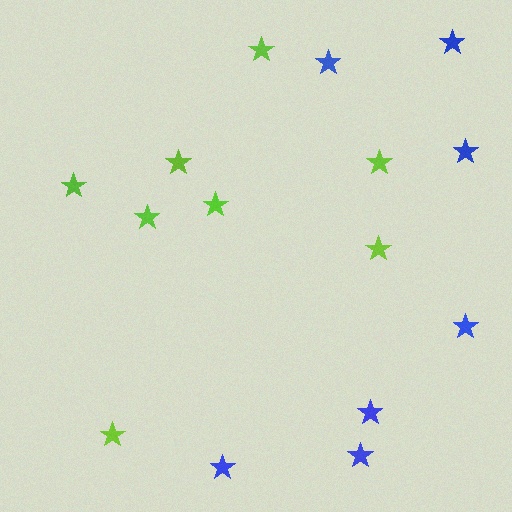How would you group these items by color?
There are 2 groups: one group of blue stars (7) and one group of lime stars (8).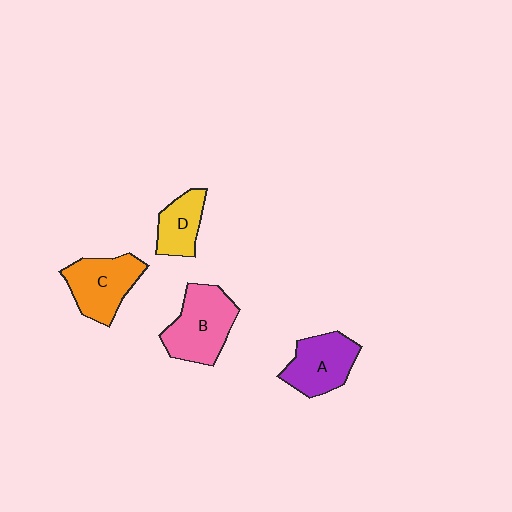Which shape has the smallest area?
Shape D (yellow).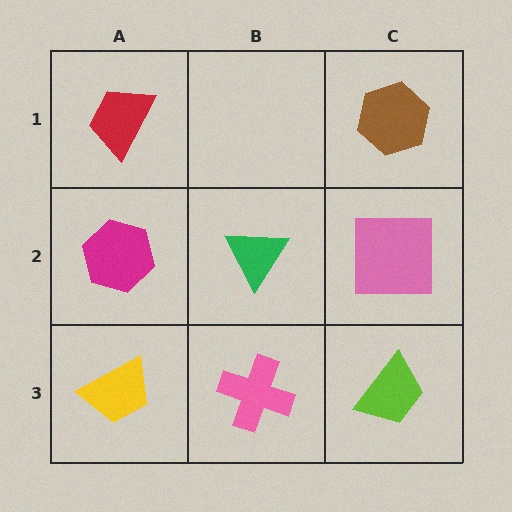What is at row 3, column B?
A pink cross.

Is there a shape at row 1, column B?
No, that cell is empty.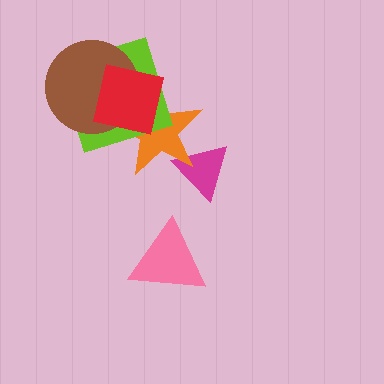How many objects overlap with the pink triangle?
0 objects overlap with the pink triangle.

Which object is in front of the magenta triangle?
The orange star is in front of the magenta triangle.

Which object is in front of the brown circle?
The red square is in front of the brown circle.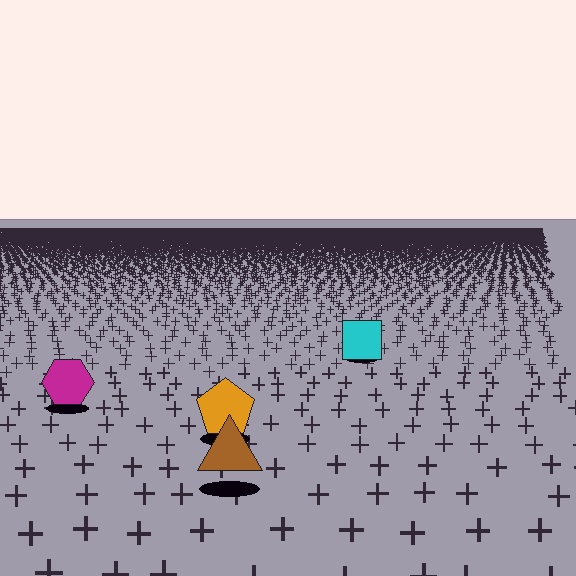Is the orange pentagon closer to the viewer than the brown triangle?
No. The brown triangle is closer — you can tell from the texture gradient: the ground texture is coarser near it.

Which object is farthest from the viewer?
The cyan square is farthest from the viewer. It appears smaller and the ground texture around it is denser.